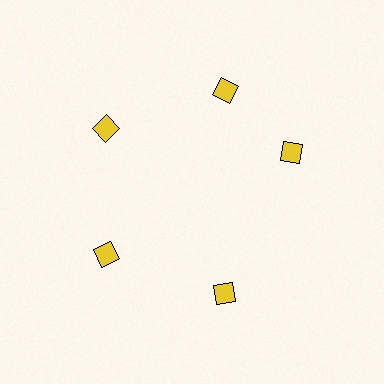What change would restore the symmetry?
The symmetry would be restored by rotating it back into even spacing with its neighbors so that all 5 diamonds sit at equal angles and equal distance from the center.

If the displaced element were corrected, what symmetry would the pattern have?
It would have 5-fold rotational symmetry — the pattern would map onto itself every 72 degrees.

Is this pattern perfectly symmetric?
No. The 5 yellow diamonds are arranged in a ring, but one element near the 3 o'clock position is rotated out of alignment along the ring, breaking the 5-fold rotational symmetry.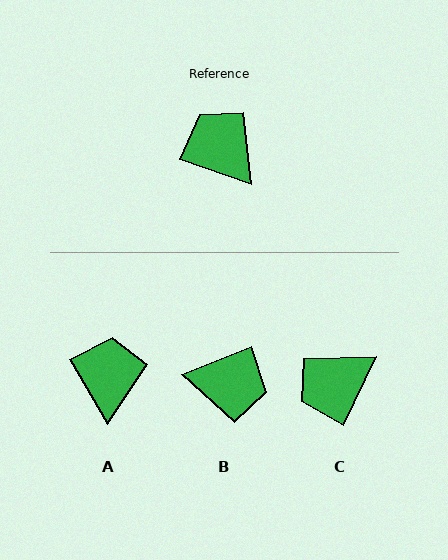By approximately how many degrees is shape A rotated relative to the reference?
Approximately 40 degrees clockwise.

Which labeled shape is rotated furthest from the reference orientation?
B, about 139 degrees away.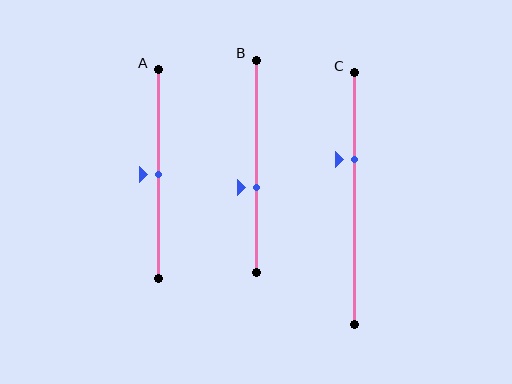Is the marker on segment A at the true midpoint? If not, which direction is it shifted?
Yes, the marker on segment A is at the true midpoint.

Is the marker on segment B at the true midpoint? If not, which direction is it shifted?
No, the marker on segment B is shifted downward by about 10% of the segment length.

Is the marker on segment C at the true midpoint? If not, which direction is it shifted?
No, the marker on segment C is shifted upward by about 15% of the segment length.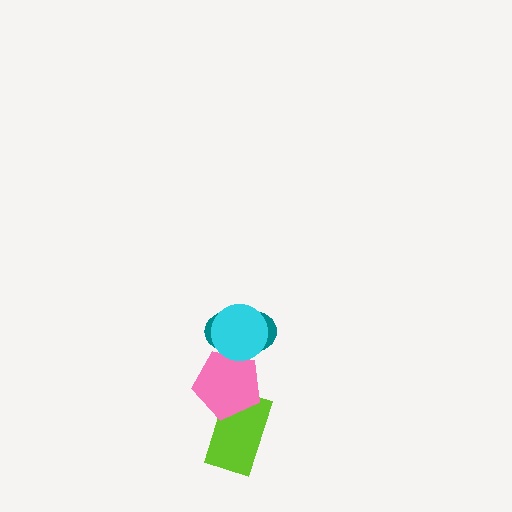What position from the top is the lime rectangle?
The lime rectangle is 4th from the top.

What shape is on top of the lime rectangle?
The pink pentagon is on top of the lime rectangle.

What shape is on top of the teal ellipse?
The cyan circle is on top of the teal ellipse.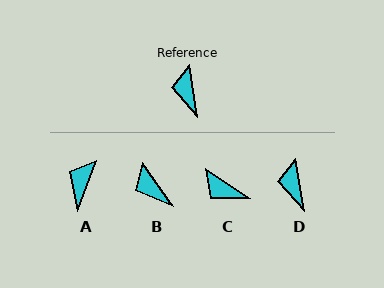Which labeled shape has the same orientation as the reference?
D.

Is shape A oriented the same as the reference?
No, it is off by about 30 degrees.